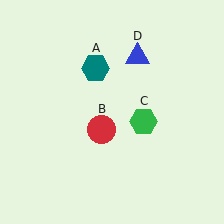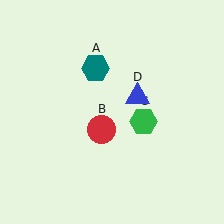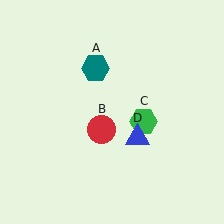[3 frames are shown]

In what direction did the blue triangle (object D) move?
The blue triangle (object D) moved down.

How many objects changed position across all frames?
1 object changed position: blue triangle (object D).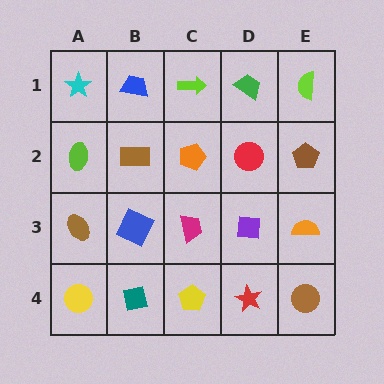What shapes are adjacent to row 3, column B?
A brown rectangle (row 2, column B), a teal square (row 4, column B), a brown ellipse (row 3, column A), a magenta trapezoid (row 3, column C).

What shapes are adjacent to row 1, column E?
A brown pentagon (row 2, column E), a green trapezoid (row 1, column D).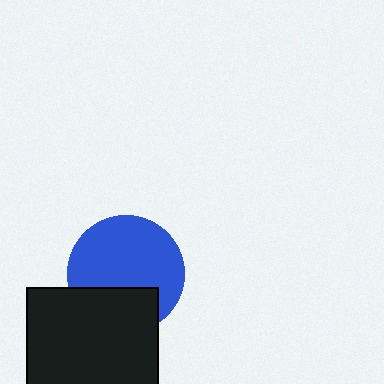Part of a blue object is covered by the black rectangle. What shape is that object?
It is a circle.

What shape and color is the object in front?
The object in front is a black rectangle.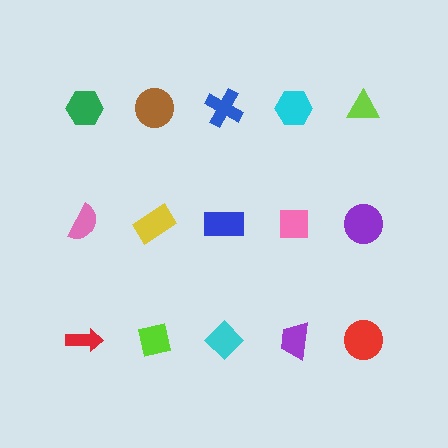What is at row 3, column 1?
A red arrow.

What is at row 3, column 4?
A purple trapezoid.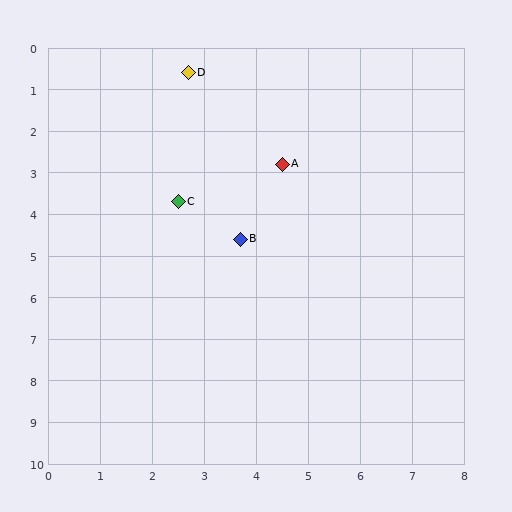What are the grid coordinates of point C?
Point C is at approximately (2.5, 3.7).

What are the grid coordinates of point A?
Point A is at approximately (4.5, 2.8).